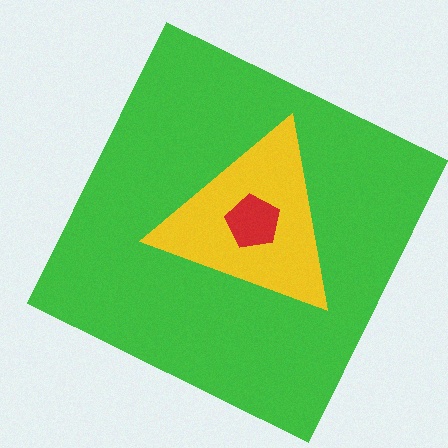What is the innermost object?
The red pentagon.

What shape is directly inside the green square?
The yellow triangle.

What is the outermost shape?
The green square.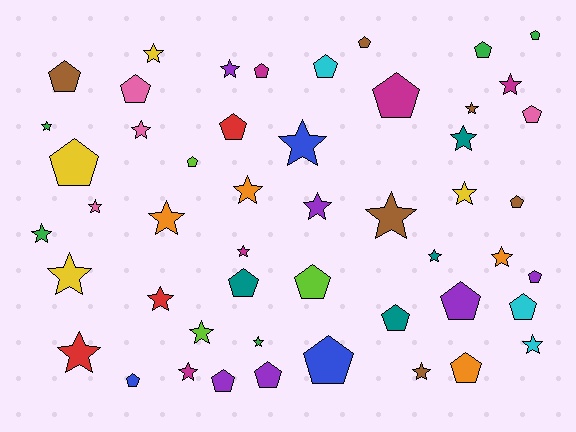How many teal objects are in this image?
There are 4 teal objects.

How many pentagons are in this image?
There are 24 pentagons.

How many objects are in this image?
There are 50 objects.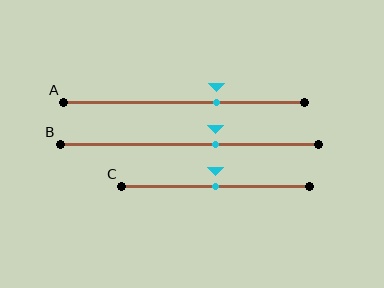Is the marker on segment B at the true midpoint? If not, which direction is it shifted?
No, the marker on segment B is shifted to the right by about 10% of the segment length.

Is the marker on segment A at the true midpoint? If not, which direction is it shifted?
No, the marker on segment A is shifted to the right by about 13% of the segment length.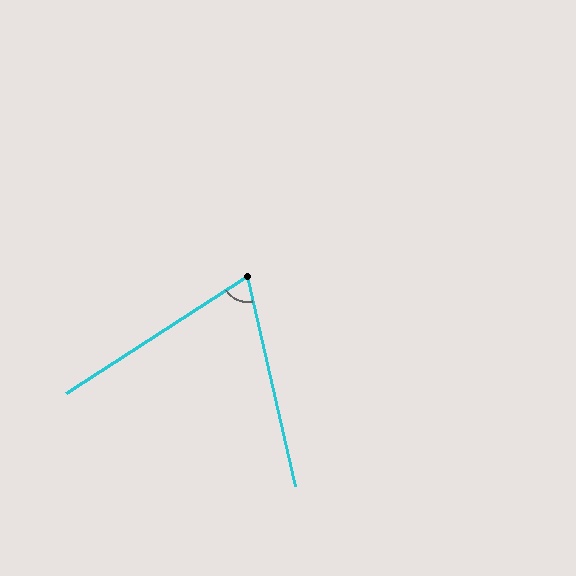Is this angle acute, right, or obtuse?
It is acute.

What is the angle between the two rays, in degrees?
Approximately 70 degrees.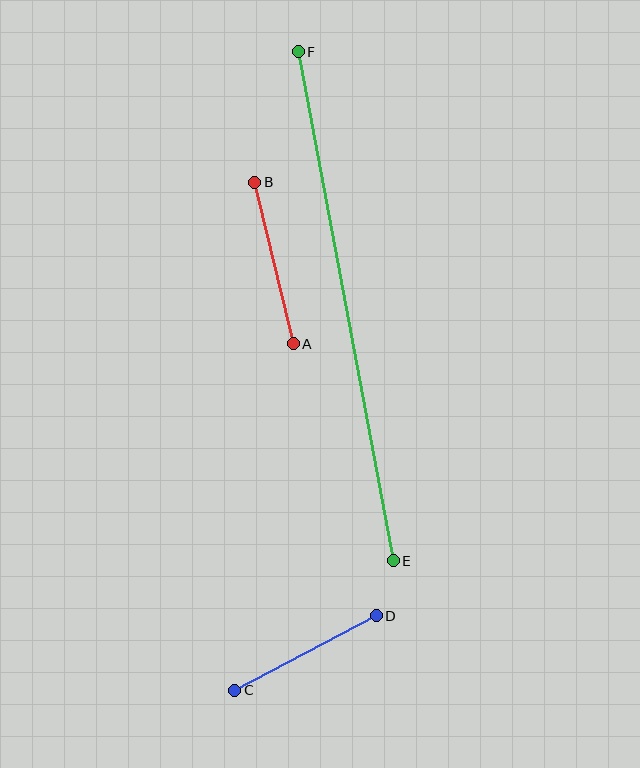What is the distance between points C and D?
The distance is approximately 160 pixels.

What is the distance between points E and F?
The distance is approximately 518 pixels.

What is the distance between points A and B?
The distance is approximately 166 pixels.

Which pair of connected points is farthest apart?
Points E and F are farthest apart.